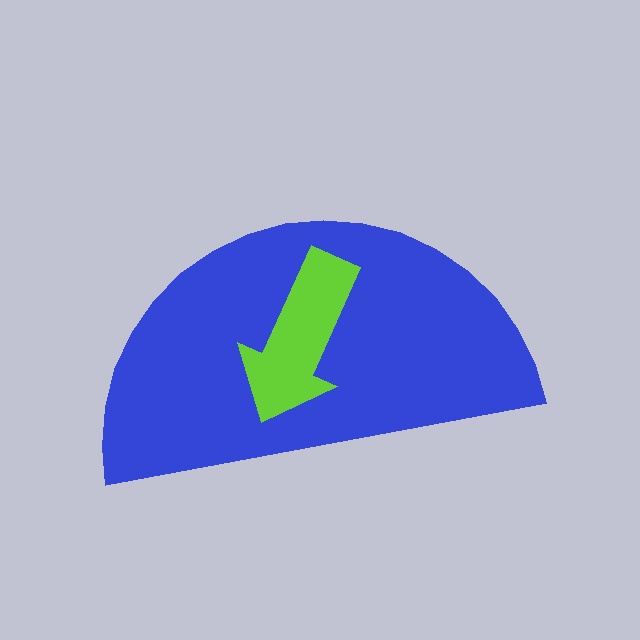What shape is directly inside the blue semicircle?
The lime arrow.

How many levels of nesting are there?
2.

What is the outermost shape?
The blue semicircle.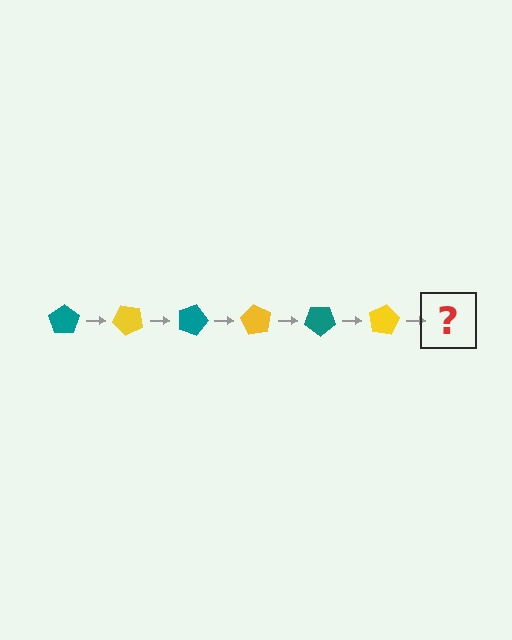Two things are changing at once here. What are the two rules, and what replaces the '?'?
The two rules are that it rotates 45 degrees each step and the color cycles through teal and yellow. The '?' should be a teal pentagon, rotated 270 degrees from the start.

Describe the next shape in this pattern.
It should be a teal pentagon, rotated 270 degrees from the start.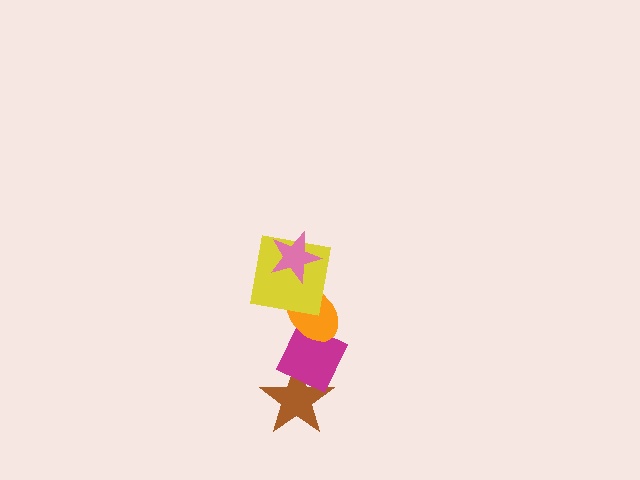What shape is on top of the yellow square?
The pink star is on top of the yellow square.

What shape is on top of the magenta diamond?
The orange ellipse is on top of the magenta diamond.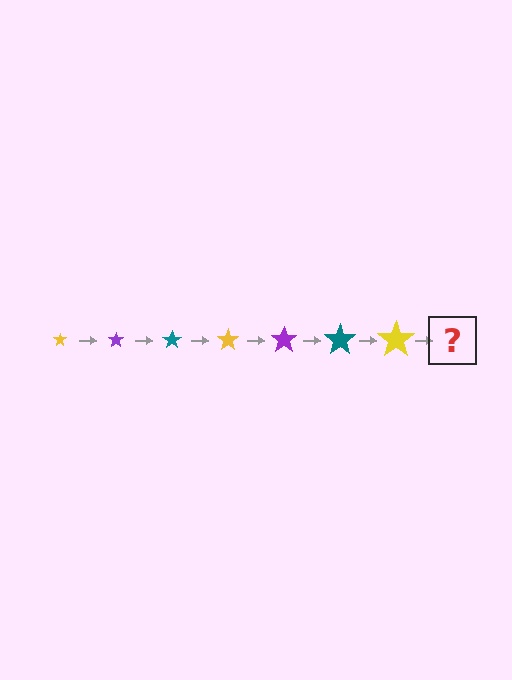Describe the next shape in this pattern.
It should be a purple star, larger than the previous one.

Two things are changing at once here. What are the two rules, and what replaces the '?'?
The two rules are that the star grows larger each step and the color cycles through yellow, purple, and teal. The '?' should be a purple star, larger than the previous one.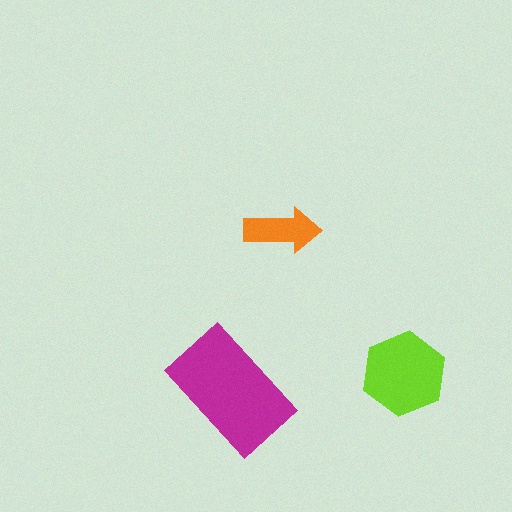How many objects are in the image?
There are 3 objects in the image.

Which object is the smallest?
The orange arrow.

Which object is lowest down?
The magenta rectangle is bottommost.